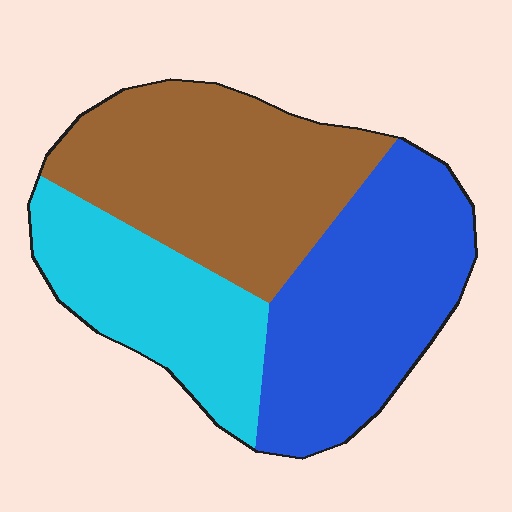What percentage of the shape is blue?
Blue takes up about three eighths (3/8) of the shape.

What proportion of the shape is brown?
Brown takes up about three eighths (3/8) of the shape.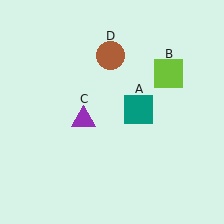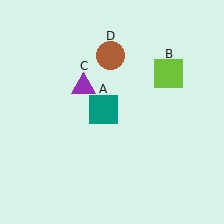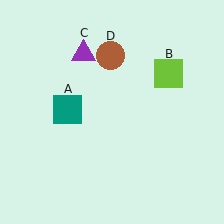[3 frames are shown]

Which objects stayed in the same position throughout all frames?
Lime square (object B) and brown circle (object D) remained stationary.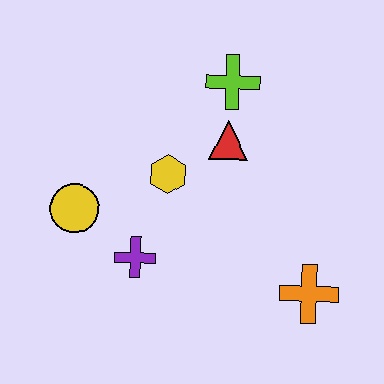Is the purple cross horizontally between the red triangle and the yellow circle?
Yes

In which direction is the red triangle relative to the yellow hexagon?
The red triangle is to the right of the yellow hexagon.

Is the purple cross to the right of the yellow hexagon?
No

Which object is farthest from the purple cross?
The lime cross is farthest from the purple cross.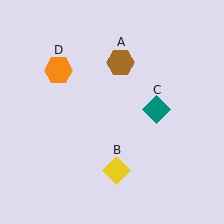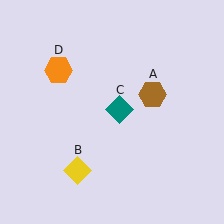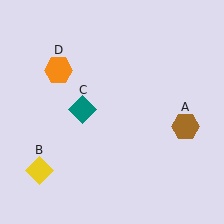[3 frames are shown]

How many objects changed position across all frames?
3 objects changed position: brown hexagon (object A), yellow diamond (object B), teal diamond (object C).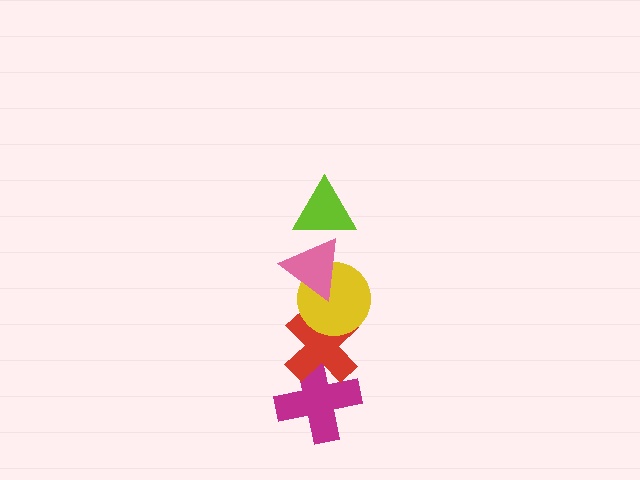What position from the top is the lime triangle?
The lime triangle is 1st from the top.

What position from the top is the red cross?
The red cross is 4th from the top.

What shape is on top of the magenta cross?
The red cross is on top of the magenta cross.